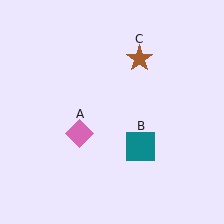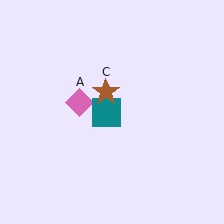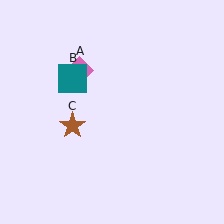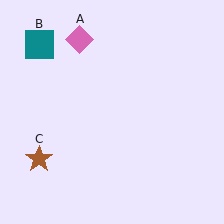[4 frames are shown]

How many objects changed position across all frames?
3 objects changed position: pink diamond (object A), teal square (object B), brown star (object C).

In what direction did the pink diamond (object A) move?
The pink diamond (object A) moved up.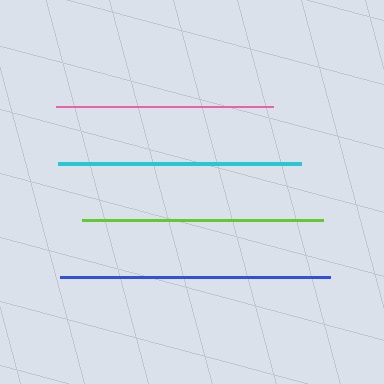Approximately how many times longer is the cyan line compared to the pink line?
The cyan line is approximately 1.1 times the length of the pink line.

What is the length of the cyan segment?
The cyan segment is approximately 243 pixels long.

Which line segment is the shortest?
The pink line is the shortest at approximately 217 pixels.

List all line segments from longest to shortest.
From longest to shortest: blue, cyan, lime, pink.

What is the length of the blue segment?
The blue segment is approximately 270 pixels long.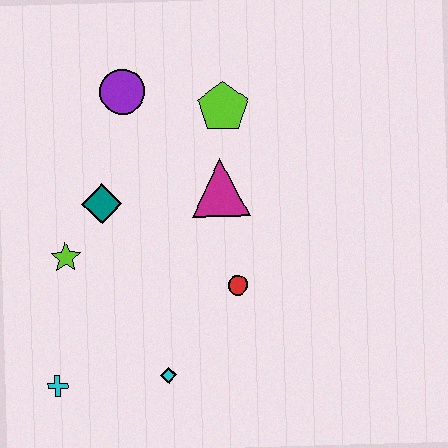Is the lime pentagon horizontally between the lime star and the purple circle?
No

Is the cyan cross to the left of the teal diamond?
Yes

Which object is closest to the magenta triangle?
The lime pentagon is closest to the magenta triangle.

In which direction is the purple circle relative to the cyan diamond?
The purple circle is above the cyan diamond.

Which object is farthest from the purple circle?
The cyan cross is farthest from the purple circle.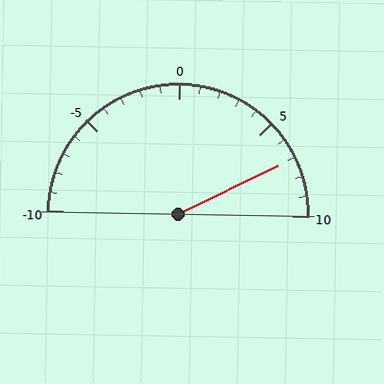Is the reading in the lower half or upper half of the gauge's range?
The reading is in the upper half of the range (-10 to 10).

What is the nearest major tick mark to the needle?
The nearest major tick mark is 5.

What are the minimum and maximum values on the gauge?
The gauge ranges from -10 to 10.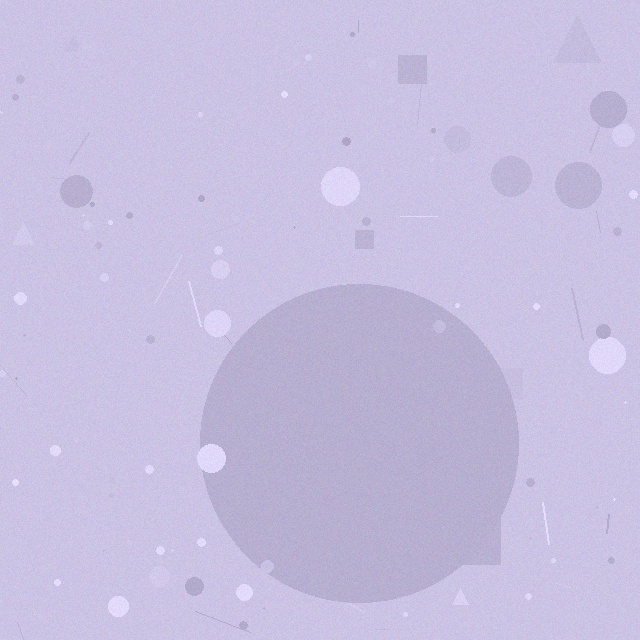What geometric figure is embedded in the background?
A circle is embedded in the background.